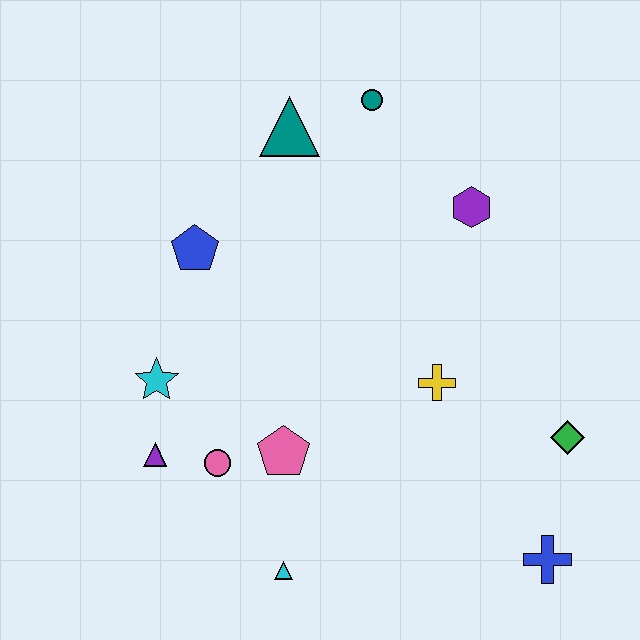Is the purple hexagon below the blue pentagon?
No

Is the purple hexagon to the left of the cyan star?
No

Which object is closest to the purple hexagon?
The teal circle is closest to the purple hexagon.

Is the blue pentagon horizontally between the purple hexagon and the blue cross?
No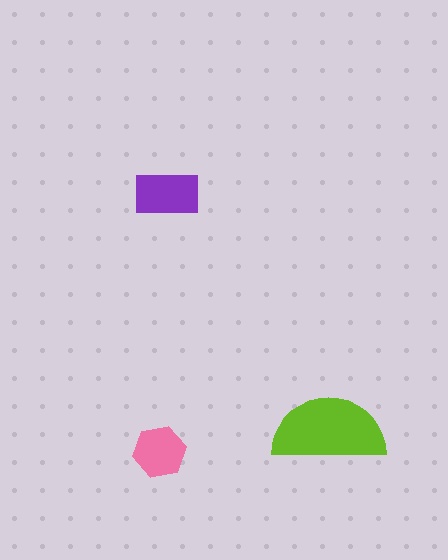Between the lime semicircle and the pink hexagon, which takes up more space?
The lime semicircle.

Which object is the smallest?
The pink hexagon.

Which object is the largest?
The lime semicircle.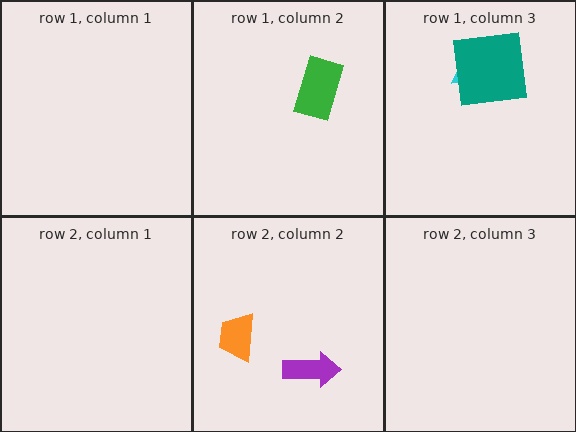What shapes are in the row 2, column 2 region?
The orange trapezoid, the purple arrow.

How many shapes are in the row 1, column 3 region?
2.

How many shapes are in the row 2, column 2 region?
2.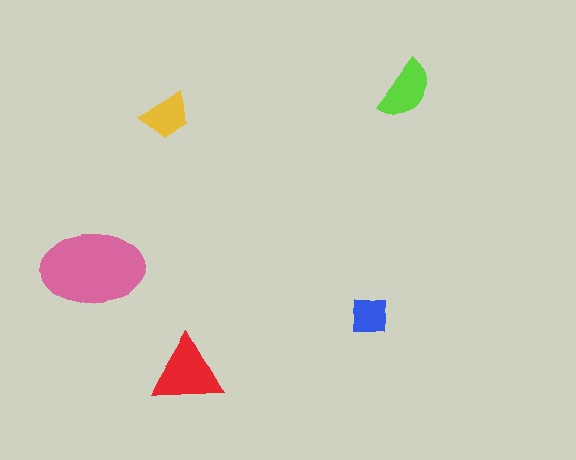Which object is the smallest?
The blue square.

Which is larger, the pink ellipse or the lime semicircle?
The pink ellipse.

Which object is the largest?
The pink ellipse.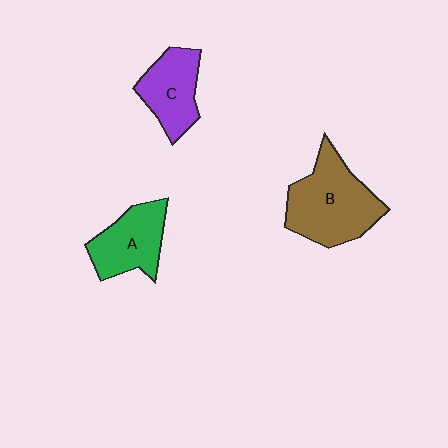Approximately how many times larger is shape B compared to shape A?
Approximately 1.5 times.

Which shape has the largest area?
Shape B (brown).